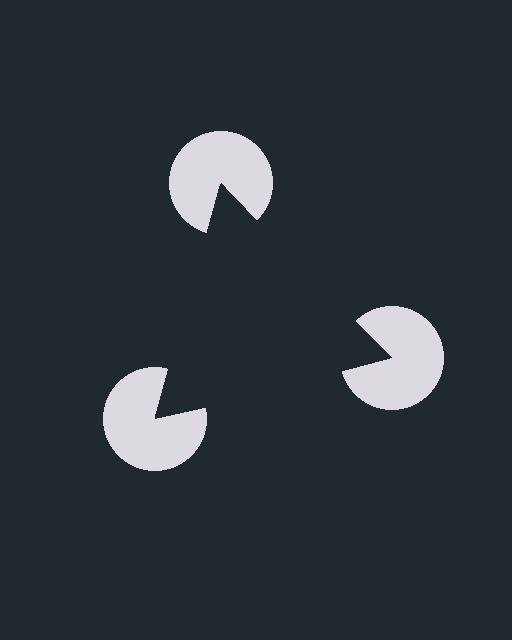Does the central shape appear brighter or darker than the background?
It typically appears slightly darker than the background, even though no actual brightness change is drawn.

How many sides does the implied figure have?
3 sides.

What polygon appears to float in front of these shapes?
An illusory triangle — its edges are inferred from the aligned wedge cuts in the pac-man discs, not physically drawn.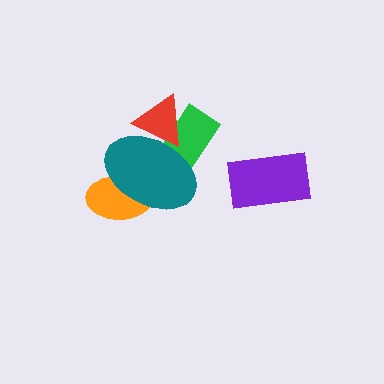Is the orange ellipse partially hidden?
Yes, it is partially covered by another shape.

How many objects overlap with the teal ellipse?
3 objects overlap with the teal ellipse.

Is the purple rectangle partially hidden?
No, no other shape covers it.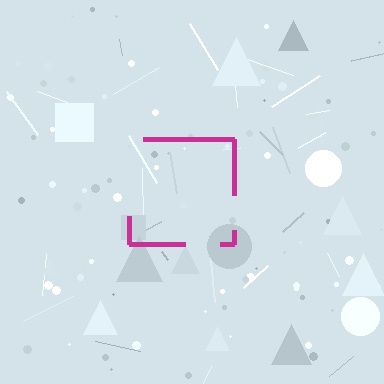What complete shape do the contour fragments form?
The contour fragments form a square.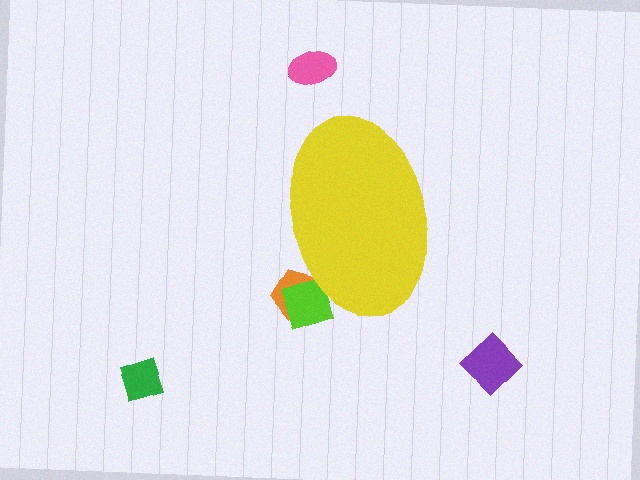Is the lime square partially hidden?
Yes, the lime square is partially hidden behind the yellow ellipse.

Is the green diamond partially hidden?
No, the green diamond is fully visible.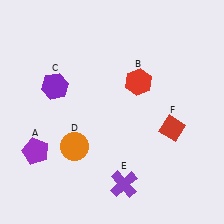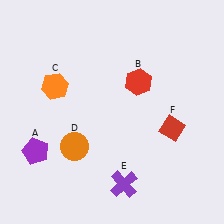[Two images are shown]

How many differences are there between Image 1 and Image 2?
There is 1 difference between the two images.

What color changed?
The hexagon (C) changed from purple in Image 1 to orange in Image 2.